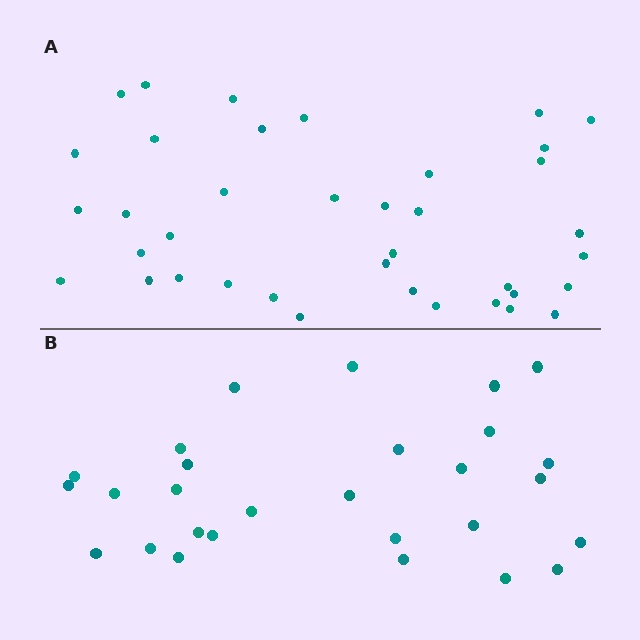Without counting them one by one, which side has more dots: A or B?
Region A (the top region) has more dots.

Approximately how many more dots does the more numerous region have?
Region A has roughly 10 or so more dots than region B.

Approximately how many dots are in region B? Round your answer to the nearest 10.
About 30 dots. (The exact count is 28, which rounds to 30.)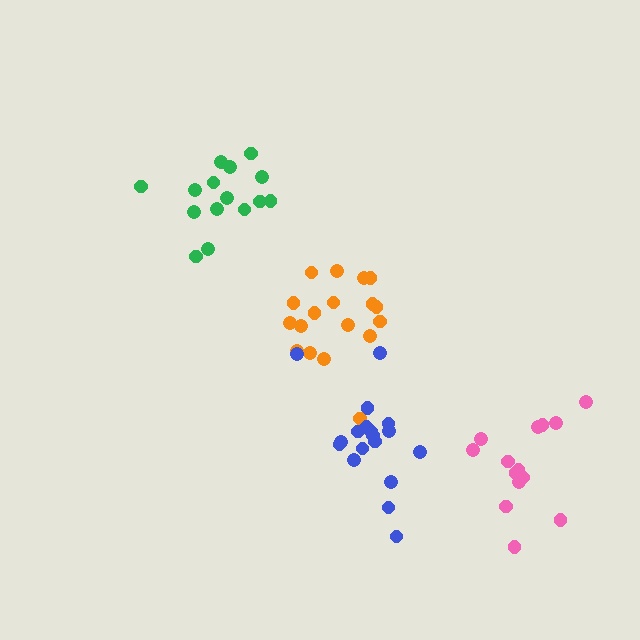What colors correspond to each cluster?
The clusters are colored: orange, green, blue, pink.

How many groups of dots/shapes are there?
There are 4 groups.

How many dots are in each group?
Group 1: 18 dots, Group 2: 15 dots, Group 3: 18 dots, Group 4: 14 dots (65 total).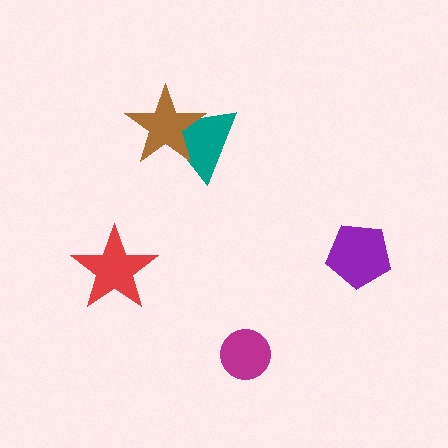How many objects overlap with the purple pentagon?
0 objects overlap with the purple pentagon.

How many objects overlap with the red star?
0 objects overlap with the red star.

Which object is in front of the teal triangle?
The brown star is in front of the teal triangle.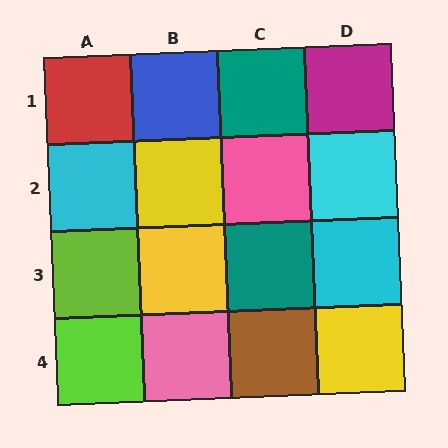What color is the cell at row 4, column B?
Pink.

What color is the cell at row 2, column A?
Cyan.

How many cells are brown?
1 cell is brown.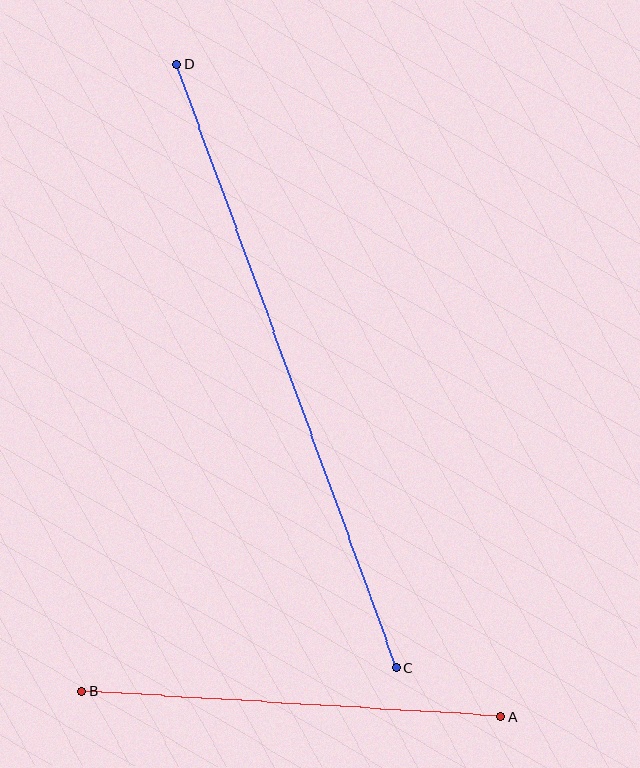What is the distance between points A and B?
The distance is approximately 420 pixels.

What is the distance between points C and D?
The distance is approximately 643 pixels.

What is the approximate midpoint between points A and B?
The midpoint is at approximately (291, 704) pixels.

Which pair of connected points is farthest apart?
Points C and D are farthest apart.